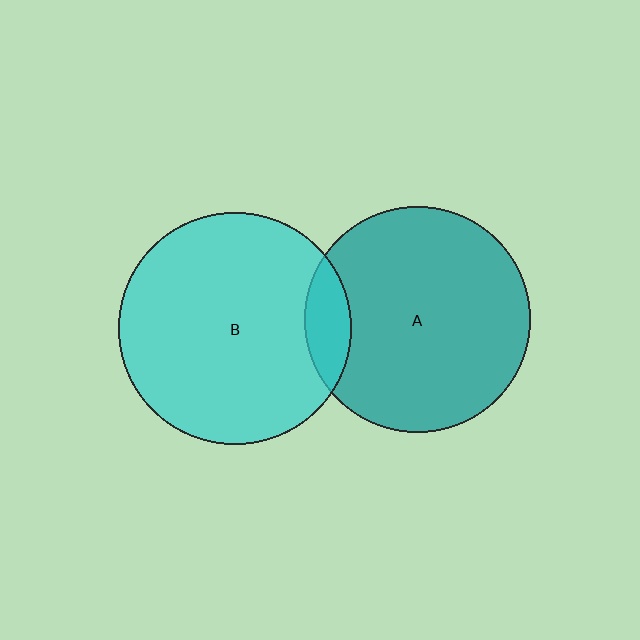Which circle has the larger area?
Circle B (cyan).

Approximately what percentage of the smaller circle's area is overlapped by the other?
Approximately 10%.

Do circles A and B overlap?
Yes.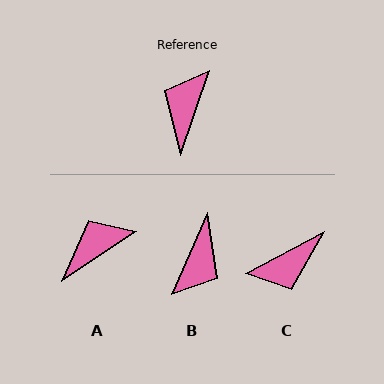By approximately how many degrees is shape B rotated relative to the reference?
Approximately 175 degrees counter-clockwise.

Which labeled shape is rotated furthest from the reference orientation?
B, about 175 degrees away.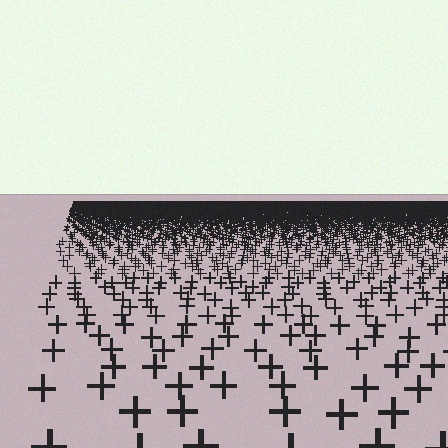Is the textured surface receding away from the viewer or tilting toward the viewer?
The surface is receding away from the viewer. Texture elements get smaller and denser toward the top.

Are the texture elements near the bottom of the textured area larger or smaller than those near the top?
Larger. Near the bottom, elements are closer to the viewer and appear at a bigger on-screen size.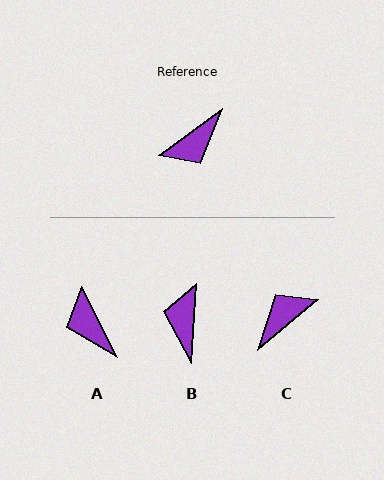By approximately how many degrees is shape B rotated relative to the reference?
Approximately 130 degrees clockwise.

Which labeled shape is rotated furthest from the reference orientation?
C, about 176 degrees away.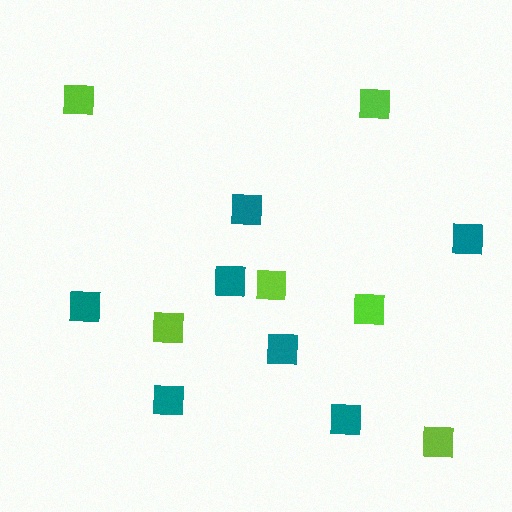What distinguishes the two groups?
There are 2 groups: one group of teal squares (7) and one group of lime squares (6).